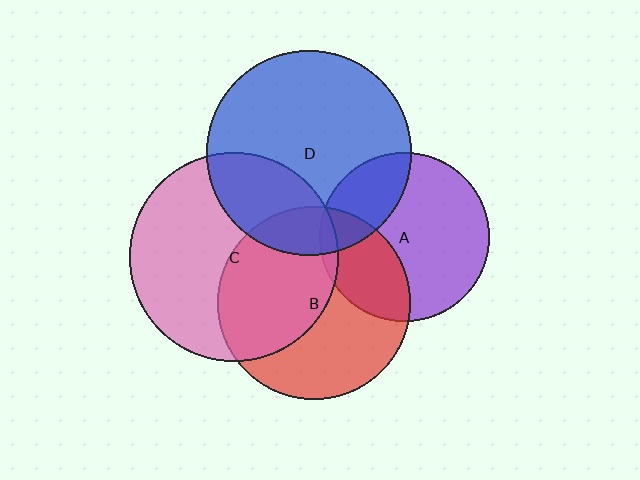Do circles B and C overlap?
Yes.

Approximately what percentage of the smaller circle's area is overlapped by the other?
Approximately 50%.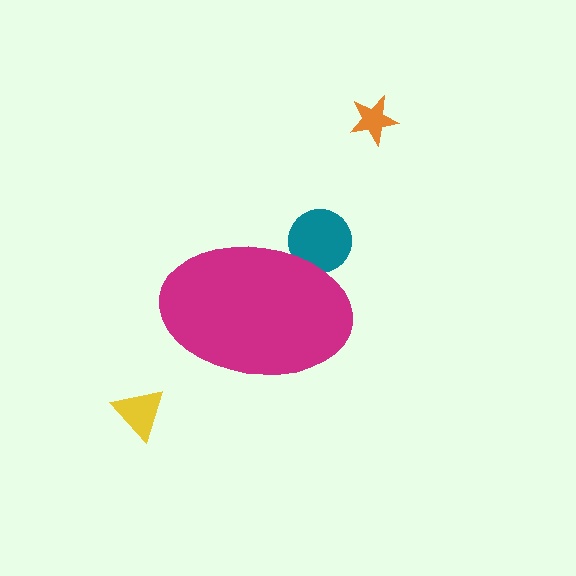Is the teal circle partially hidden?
Yes, the teal circle is partially hidden behind the magenta ellipse.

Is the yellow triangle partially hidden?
No, the yellow triangle is fully visible.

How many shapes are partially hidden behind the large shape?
1 shape is partially hidden.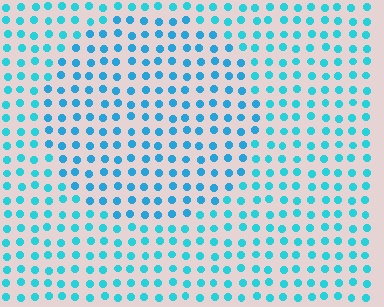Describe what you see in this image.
The image is filled with small cyan elements in a uniform arrangement. A circle-shaped region is visible where the elements are tinted to a slightly different hue, forming a subtle color boundary.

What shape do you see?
I see a circle.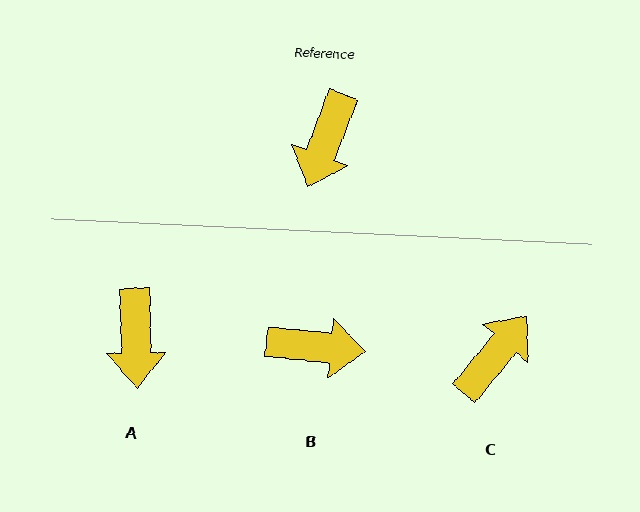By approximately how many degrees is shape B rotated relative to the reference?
Approximately 106 degrees counter-clockwise.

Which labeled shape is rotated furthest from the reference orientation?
C, about 162 degrees away.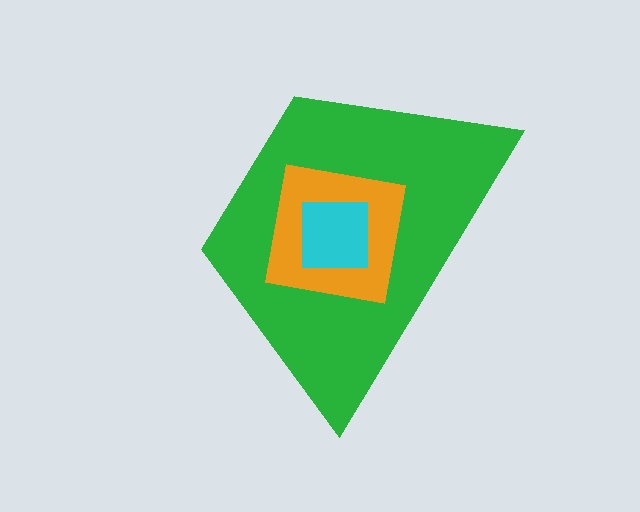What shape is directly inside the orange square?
The cyan square.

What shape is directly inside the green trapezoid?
The orange square.